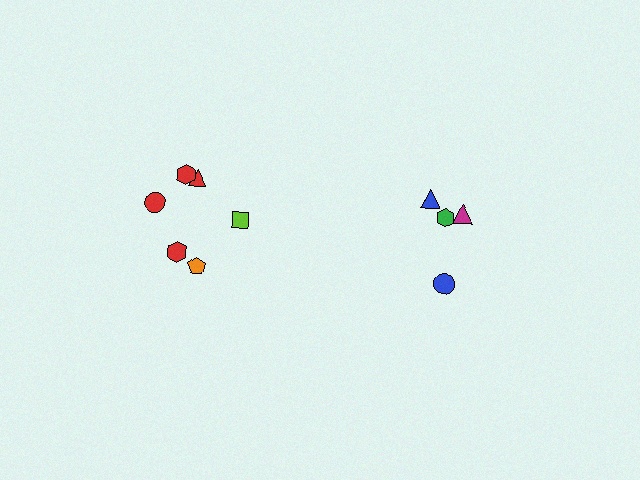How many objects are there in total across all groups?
There are 10 objects.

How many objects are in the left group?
There are 6 objects.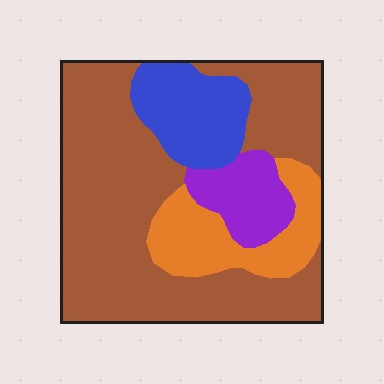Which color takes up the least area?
Purple, at roughly 10%.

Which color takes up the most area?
Brown, at roughly 60%.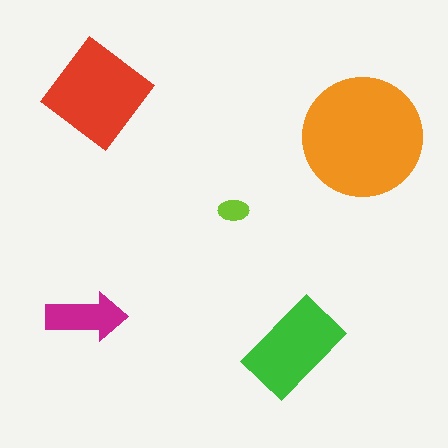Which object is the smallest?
The lime ellipse.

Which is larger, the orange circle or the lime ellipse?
The orange circle.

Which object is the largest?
The orange circle.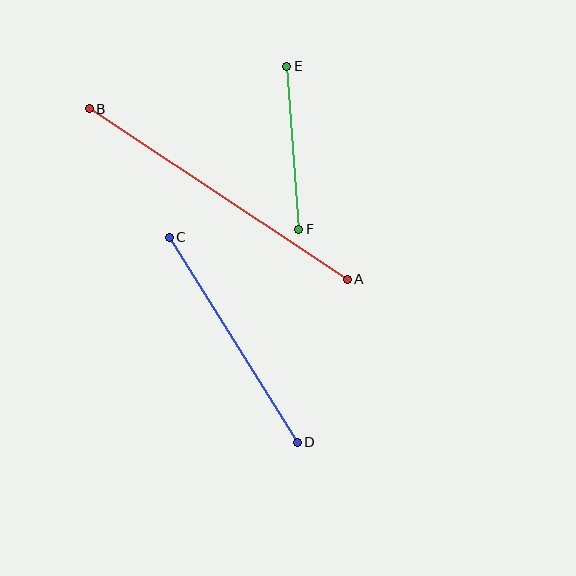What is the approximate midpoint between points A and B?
The midpoint is at approximately (218, 194) pixels.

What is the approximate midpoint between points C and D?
The midpoint is at approximately (233, 340) pixels.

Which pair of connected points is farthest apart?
Points A and B are farthest apart.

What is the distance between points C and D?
The distance is approximately 242 pixels.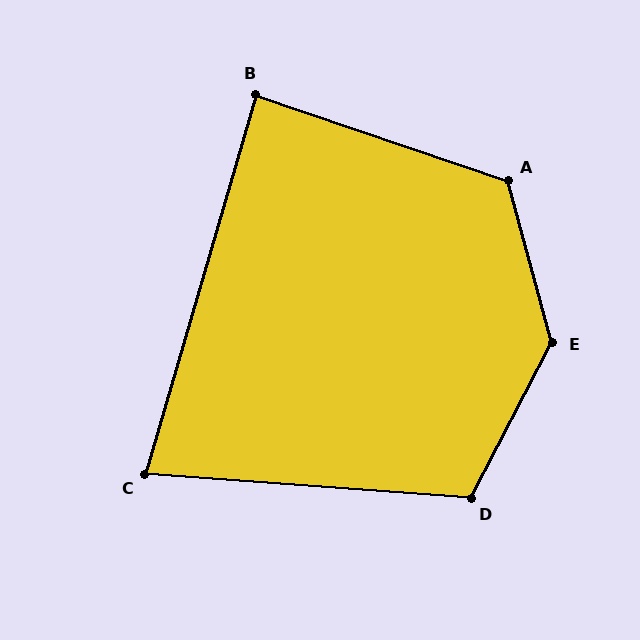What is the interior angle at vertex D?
Approximately 113 degrees (obtuse).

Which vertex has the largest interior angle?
E, at approximately 137 degrees.